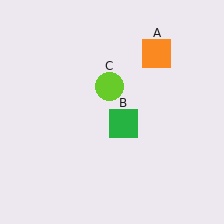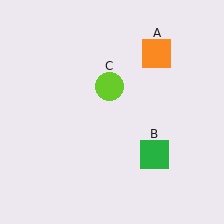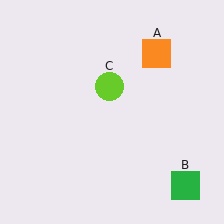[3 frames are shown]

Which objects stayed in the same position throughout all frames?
Orange square (object A) and lime circle (object C) remained stationary.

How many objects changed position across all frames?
1 object changed position: green square (object B).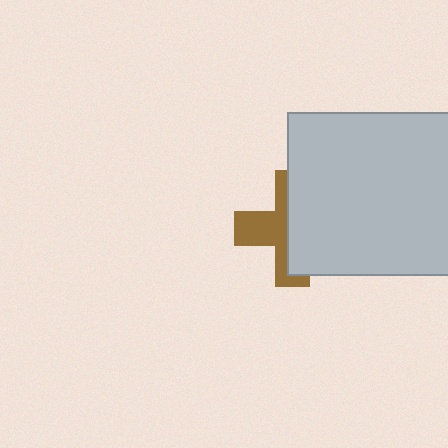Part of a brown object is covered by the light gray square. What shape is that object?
It is a cross.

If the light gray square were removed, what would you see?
You would see the complete brown cross.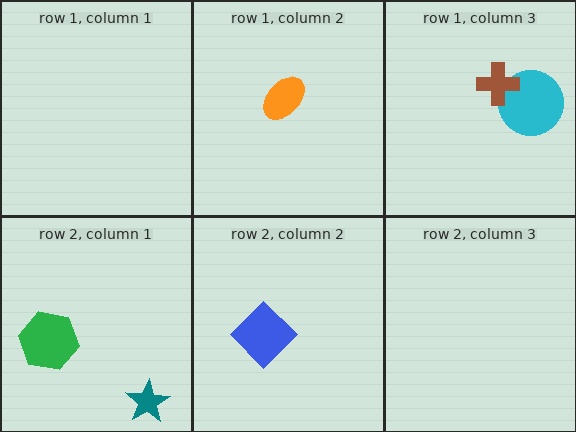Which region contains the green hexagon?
The row 2, column 1 region.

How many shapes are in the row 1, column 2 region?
1.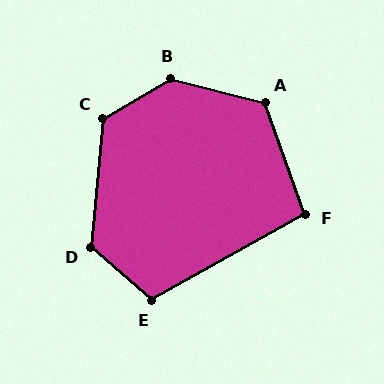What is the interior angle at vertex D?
Approximately 126 degrees (obtuse).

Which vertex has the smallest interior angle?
F, at approximately 99 degrees.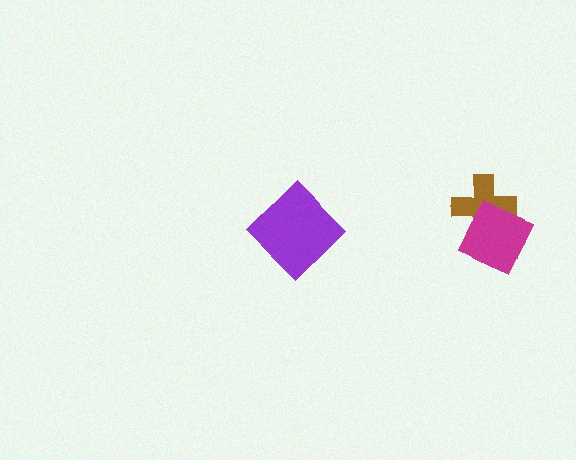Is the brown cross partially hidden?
Yes, it is partially covered by another shape.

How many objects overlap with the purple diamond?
0 objects overlap with the purple diamond.